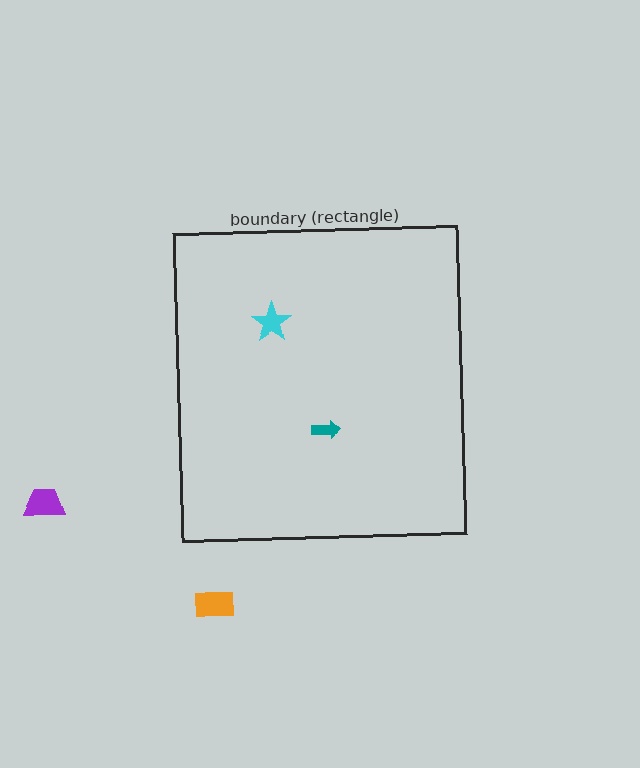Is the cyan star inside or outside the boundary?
Inside.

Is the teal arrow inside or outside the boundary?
Inside.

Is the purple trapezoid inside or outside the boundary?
Outside.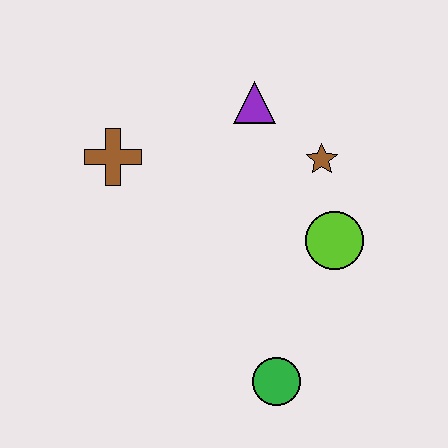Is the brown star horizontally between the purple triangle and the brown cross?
No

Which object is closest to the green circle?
The lime circle is closest to the green circle.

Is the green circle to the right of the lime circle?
No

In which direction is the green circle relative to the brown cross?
The green circle is below the brown cross.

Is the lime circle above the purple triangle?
No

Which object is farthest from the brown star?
The green circle is farthest from the brown star.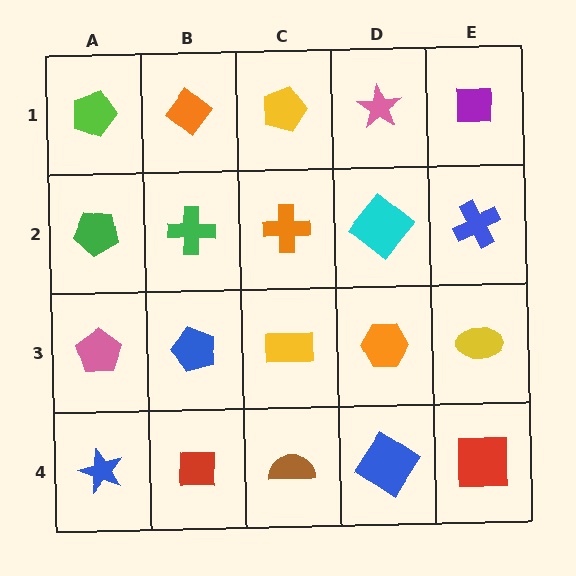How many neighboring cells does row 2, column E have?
3.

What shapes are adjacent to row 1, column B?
A green cross (row 2, column B), a lime pentagon (row 1, column A), a yellow pentagon (row 1, column C).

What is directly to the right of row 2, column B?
An orange cross.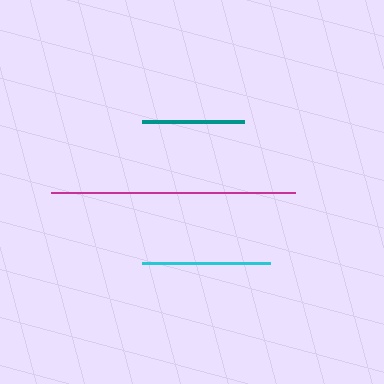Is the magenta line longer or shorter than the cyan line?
The magenta line is longer than the cyan line.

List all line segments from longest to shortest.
From longest to shortest: magenta, cyan, teal.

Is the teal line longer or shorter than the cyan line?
The cyan line is longer than the teal line.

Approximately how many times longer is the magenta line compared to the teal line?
The magenta line is approximately 2.4 times the length of the teal line.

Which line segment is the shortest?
The teal line is the shortest at approximately 102 pixels.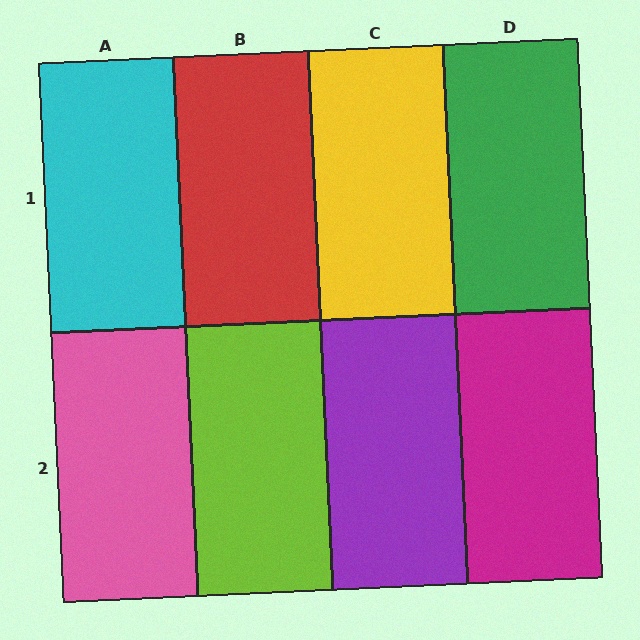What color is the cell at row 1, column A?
Cyan.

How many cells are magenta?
1 cell is magenta.